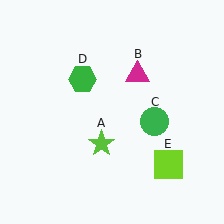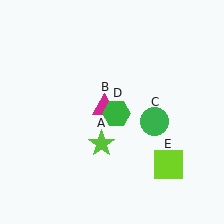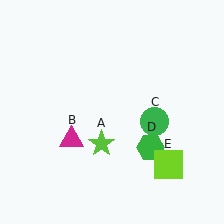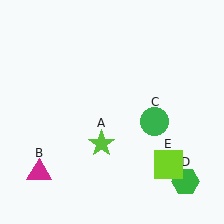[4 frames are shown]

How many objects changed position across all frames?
2 objects changed position: magenta triangle (object B), green hexagon (object D).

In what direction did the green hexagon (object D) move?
The green hexagon (object D) moved down and to the right.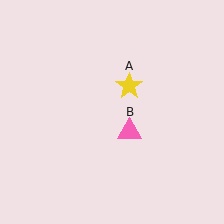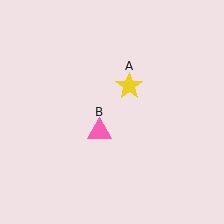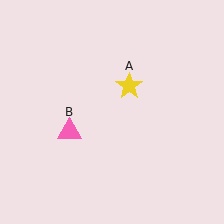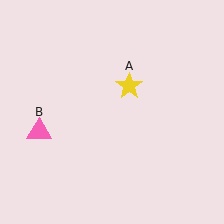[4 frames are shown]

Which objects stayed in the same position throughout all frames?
Yellow star (object A) remained stationary.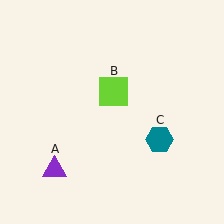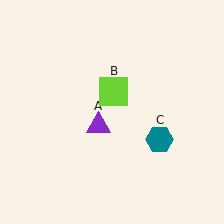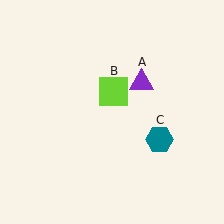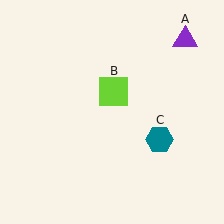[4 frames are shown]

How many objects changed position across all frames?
1 object changed position: purple triangle (object A).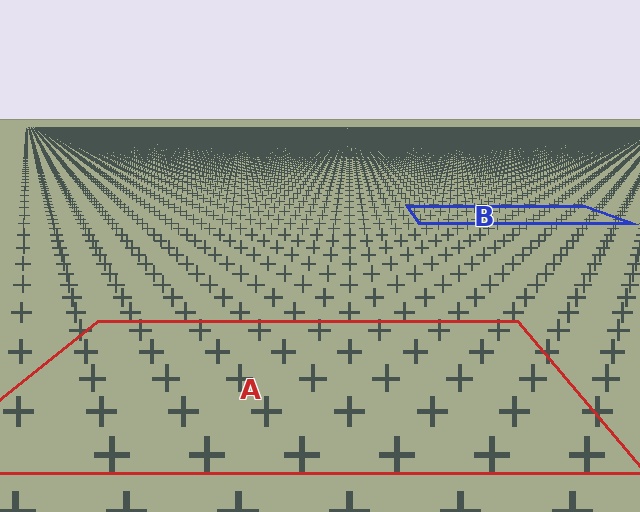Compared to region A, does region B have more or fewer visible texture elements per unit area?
Region B has more texture elements per unit area — they are packed more densely because it is farther away.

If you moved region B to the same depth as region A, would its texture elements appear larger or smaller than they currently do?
They would appear larger. At a closer depth, the same texture elements are projected at a bigger on-screen size.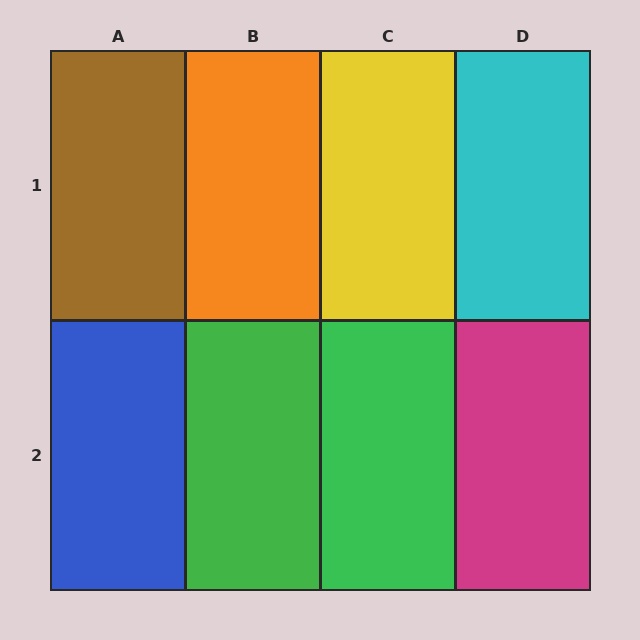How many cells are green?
2 cells are green.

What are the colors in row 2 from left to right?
Blue, green, green, magenta.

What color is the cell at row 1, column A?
Brown.